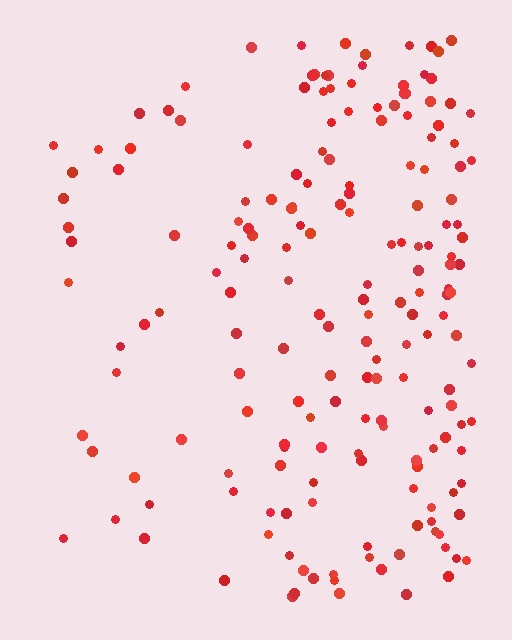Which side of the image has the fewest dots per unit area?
The left.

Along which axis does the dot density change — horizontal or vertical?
Horizontal.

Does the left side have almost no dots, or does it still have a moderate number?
Still a moderate number, just noticeably fewer than the right.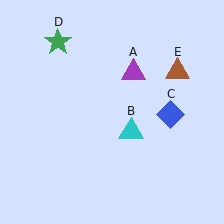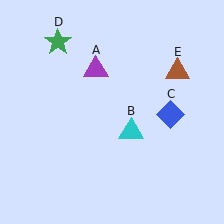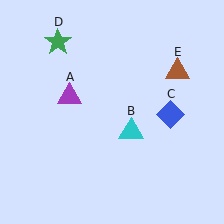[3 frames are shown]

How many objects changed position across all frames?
1 object changed position: purple triangle (object A).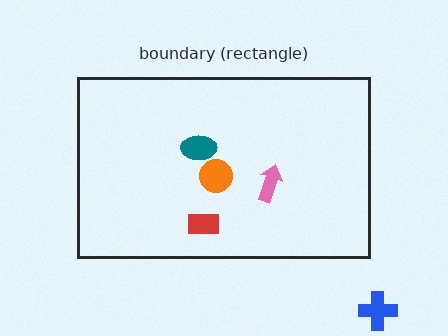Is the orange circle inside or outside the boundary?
Inside.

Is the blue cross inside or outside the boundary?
Outside.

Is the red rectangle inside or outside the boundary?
Inside.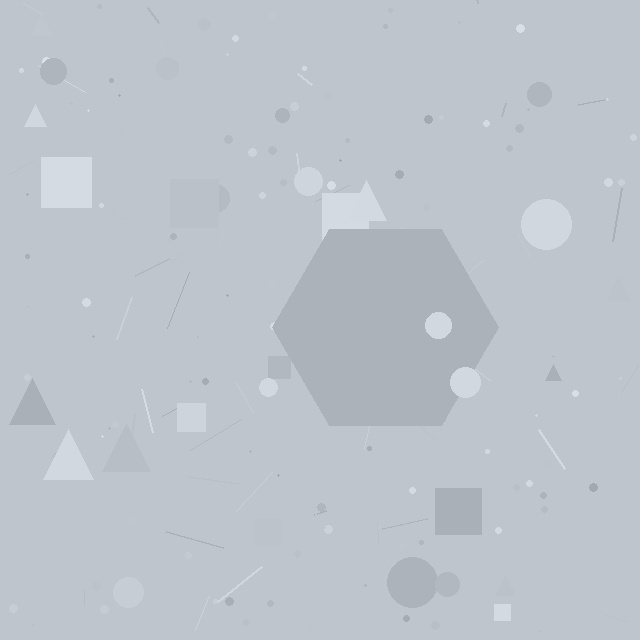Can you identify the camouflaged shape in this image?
The camouflaged shape is a hexagon.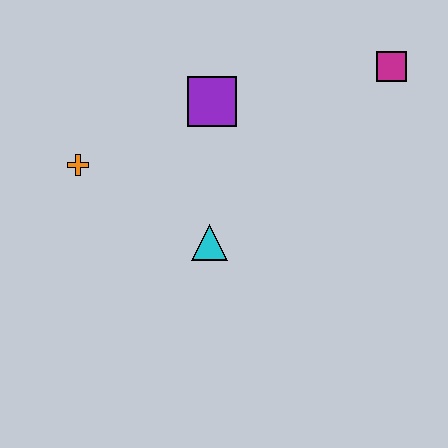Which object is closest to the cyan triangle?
The purple square is closest to the cyan triangle.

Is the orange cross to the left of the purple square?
Yes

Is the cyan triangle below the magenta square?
Yes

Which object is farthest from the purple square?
The magenta square is farthest from the purple square.